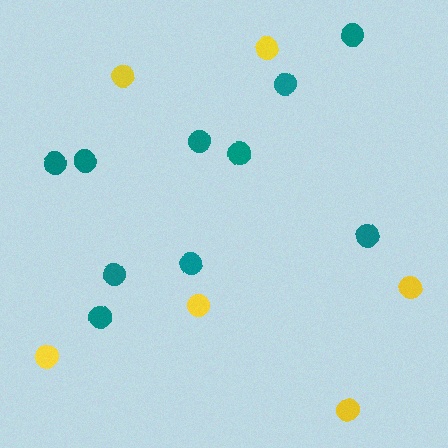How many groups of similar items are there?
There are 2 groups: one group of yellow circles (6) and one group of teal circles (10).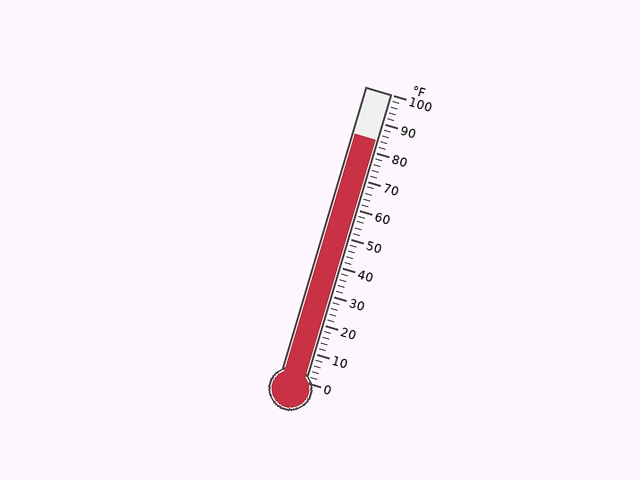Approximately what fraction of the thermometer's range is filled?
The thermometer is filled to approximately 85% of its range.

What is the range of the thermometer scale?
The thermometer scale ranges from 0°F to 100°F.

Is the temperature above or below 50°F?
The temperature is above 50°F.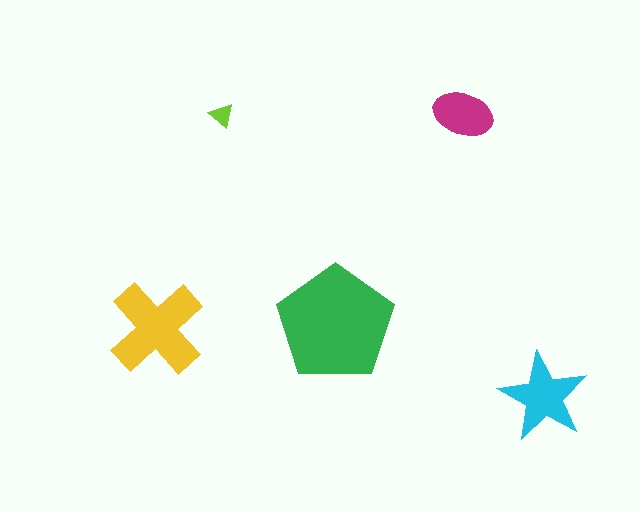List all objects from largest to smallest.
The green pentagon, the yellow cross, the cyan star, the magenta ellipse, the lime triangle.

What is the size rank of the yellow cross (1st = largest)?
2nd.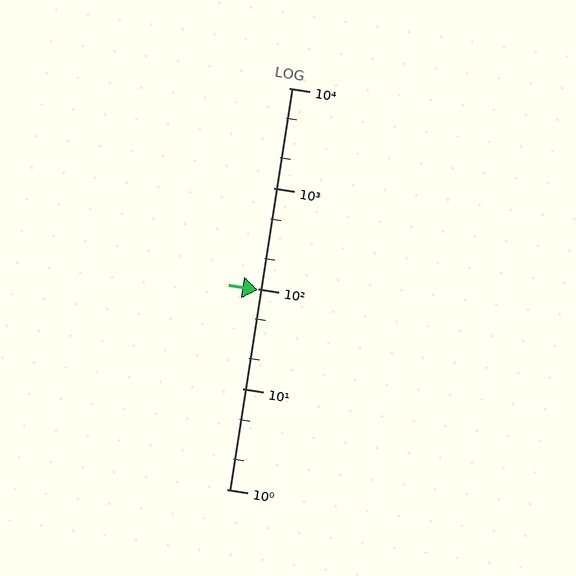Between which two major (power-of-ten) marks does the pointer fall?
The pointer is between 10 and 100.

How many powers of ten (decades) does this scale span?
The scale spans 4 decades, from 1 to 10000.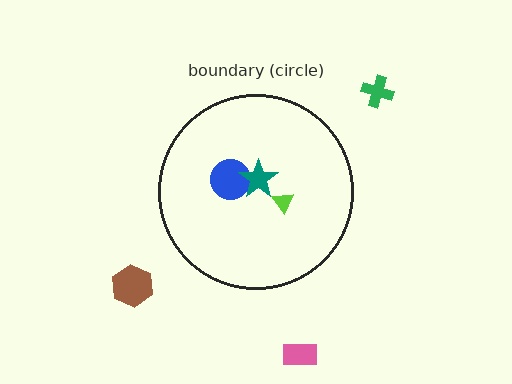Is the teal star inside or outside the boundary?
Inside.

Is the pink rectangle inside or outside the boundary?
Outside.